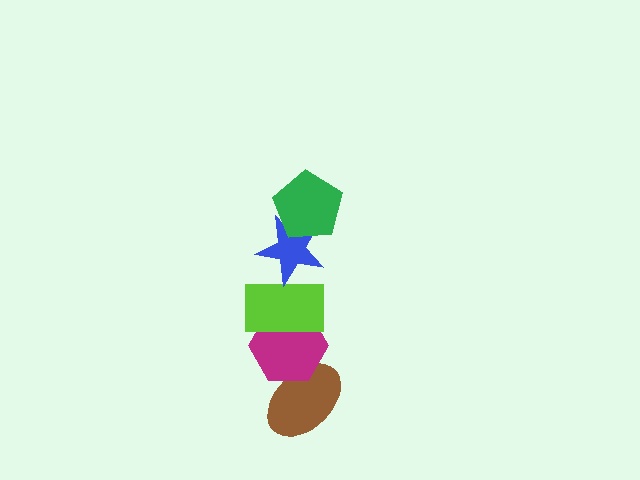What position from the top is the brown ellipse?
The brown ellipse is 5th from the top.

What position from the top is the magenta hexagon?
The magenta hexagon is 4th from the top.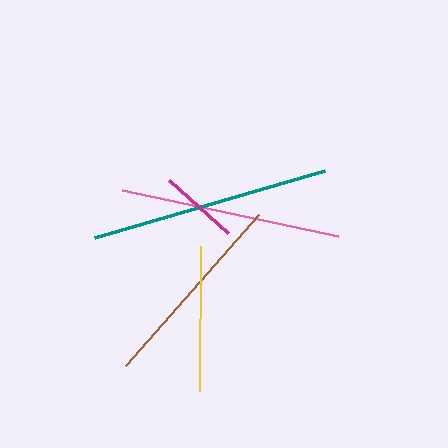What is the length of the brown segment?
The brown segment is approximately 202 pixels long.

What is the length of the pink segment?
The pink segment is approximately 221 pixels long.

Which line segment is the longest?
The teal line is the longest at approximately 239 pixels.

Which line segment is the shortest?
The magenta line is the shortest at approximately 79 pixels.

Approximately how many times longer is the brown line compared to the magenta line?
The brown line is approximately 2.5 times the length of the magenta line.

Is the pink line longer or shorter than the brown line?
The pink line is longer than the brown line.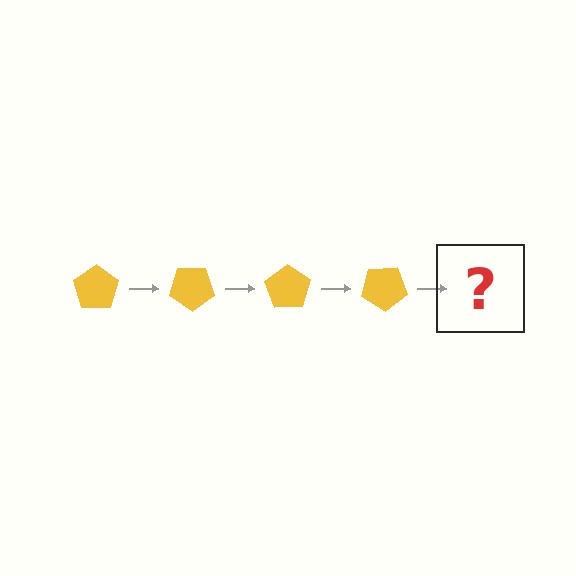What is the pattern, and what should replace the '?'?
The pattern is that the pentagon rotates 35 degrees each step. The '?' should be a yellow pentagon rotated 140 degrees.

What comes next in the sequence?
The next element should be a yellow pentagon rotated 140 degrees.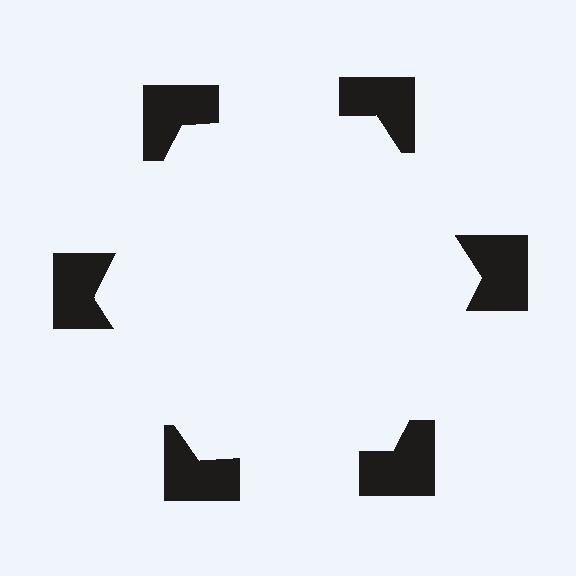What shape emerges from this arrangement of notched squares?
An illusory hexagon — its edges are inferred from the aligned wedge cuts in the notched squares, not physically drawn.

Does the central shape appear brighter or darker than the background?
It typically appears slightly brighter than the background, even though no actual brightness change is drawn.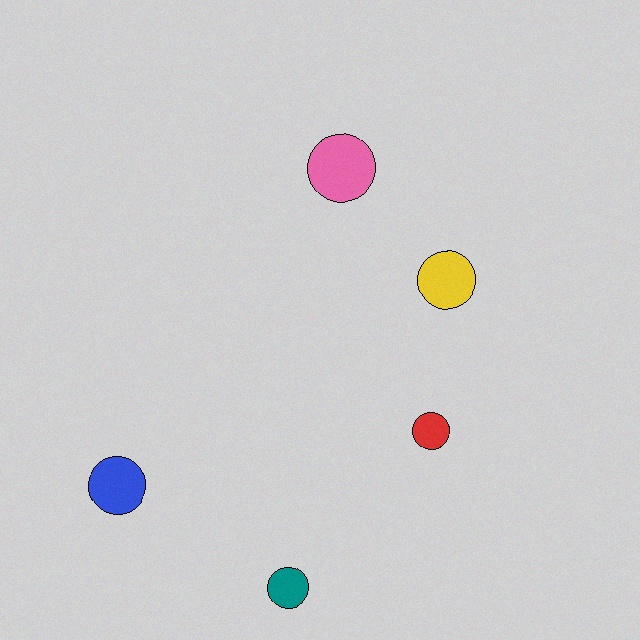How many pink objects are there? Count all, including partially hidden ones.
There is 1 pink object.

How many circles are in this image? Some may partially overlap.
There are 5 circles.